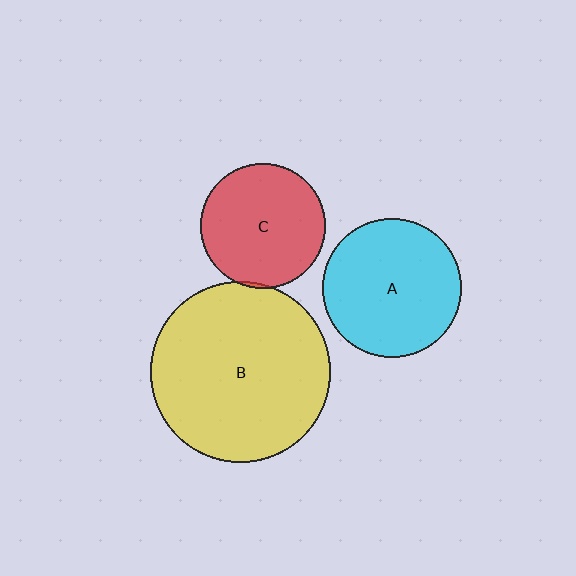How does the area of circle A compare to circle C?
Approximately 1.2 times.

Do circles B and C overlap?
Yes.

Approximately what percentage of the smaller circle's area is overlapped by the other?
Approximately 5%.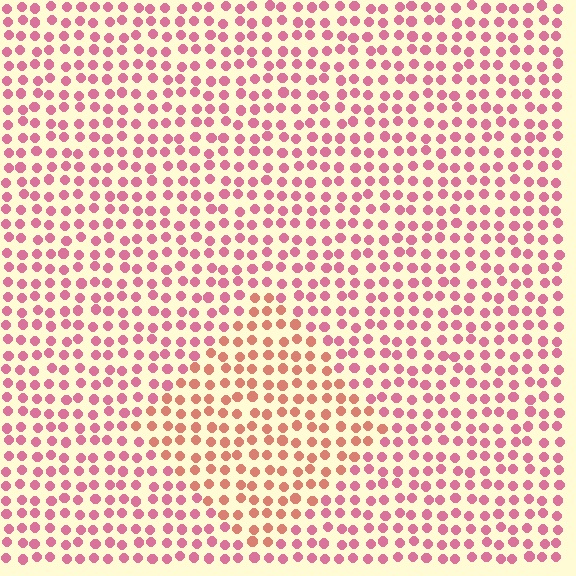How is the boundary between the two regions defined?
The boundary is defined purely by a slight shift in hue (about 31 degrees). Spacing, size, and orientation are identical on both sides.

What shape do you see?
I see a diamond.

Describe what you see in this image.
The image is filled with small pink elements in a uniform arrangement. A diamond-shaped region is visible where the elements are tinted to a slightly different hue, forming a subtle color boundary.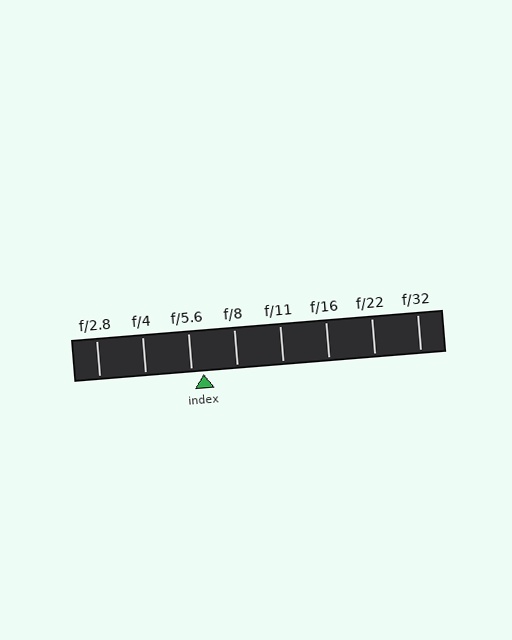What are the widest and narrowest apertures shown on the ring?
The widest aperture shown is f/2.8 and the narrowest is f/32.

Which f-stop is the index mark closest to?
The index mark is closest to f/5.6.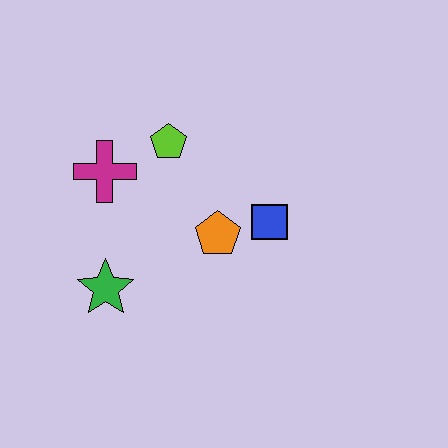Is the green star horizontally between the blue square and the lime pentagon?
No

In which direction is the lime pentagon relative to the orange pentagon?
The lime pentagon is above the orange pentagon.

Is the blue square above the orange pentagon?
Yes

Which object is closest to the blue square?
The orange pentagon is closest to the blue square.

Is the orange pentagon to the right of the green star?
Yes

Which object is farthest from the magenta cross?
The blue square is farthest from the magenta cross.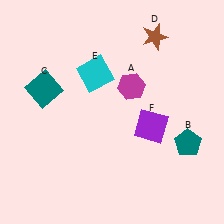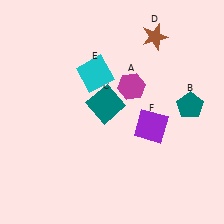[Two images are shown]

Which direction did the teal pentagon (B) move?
The teal pentagon (B) moved up.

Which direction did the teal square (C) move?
The teal square (C) moved right.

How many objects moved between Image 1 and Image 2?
2 objects moved between the two images.